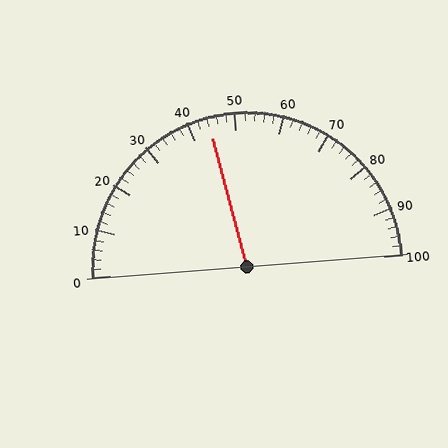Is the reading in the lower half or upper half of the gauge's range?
The reading is in the lower half of the range (0 to 100).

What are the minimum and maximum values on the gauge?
The gauge ranges from 0 to 100.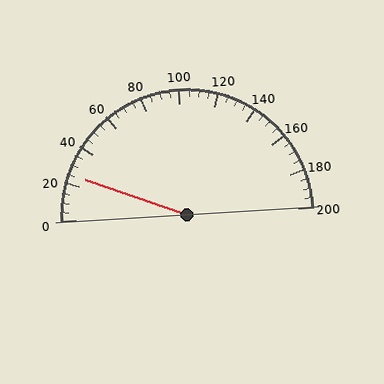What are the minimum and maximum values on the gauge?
The gauge ranges from 0 to 200.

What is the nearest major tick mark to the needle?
The nearest major tick mark is 20.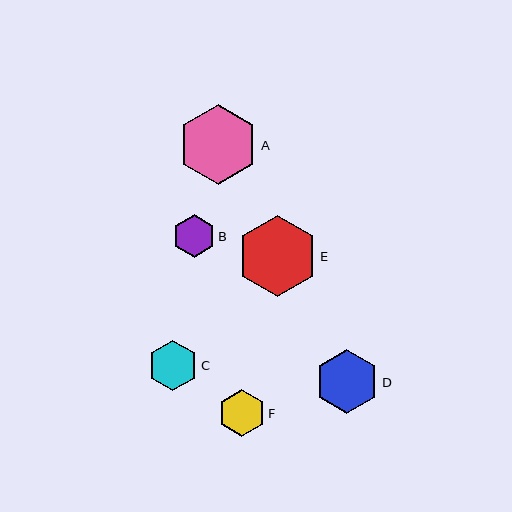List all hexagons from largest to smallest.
From largest to smallest: E, A, D, C, F, B.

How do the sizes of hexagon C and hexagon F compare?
Hexagon C and hexagon F are approximately the same size.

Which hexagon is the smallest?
Hexagon B is the smallest with a size of approximately 43 pixels.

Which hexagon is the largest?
Hexagon E is the largest with a size of approximately 81 pixels.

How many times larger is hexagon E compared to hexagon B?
Hexagon E is approximately 1.9 times the size of hexagon B.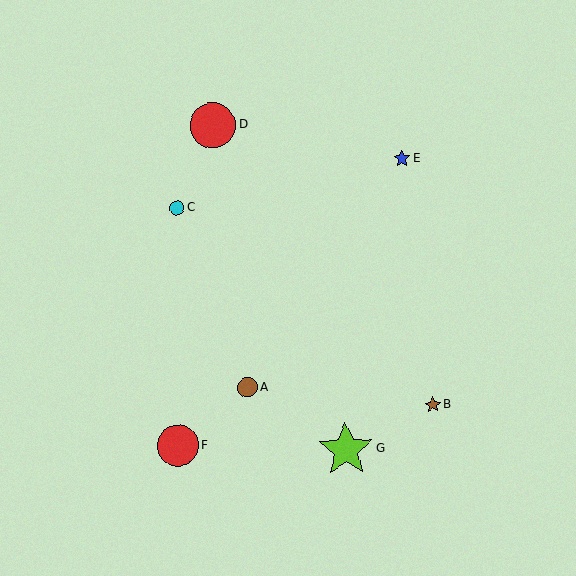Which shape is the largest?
The lime star (labeled G) is the largest.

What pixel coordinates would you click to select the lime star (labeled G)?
Click at (346, 449) to select the lime star G.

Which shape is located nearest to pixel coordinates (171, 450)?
The red circle (labeled F) at (178, 445) is nearest to that location.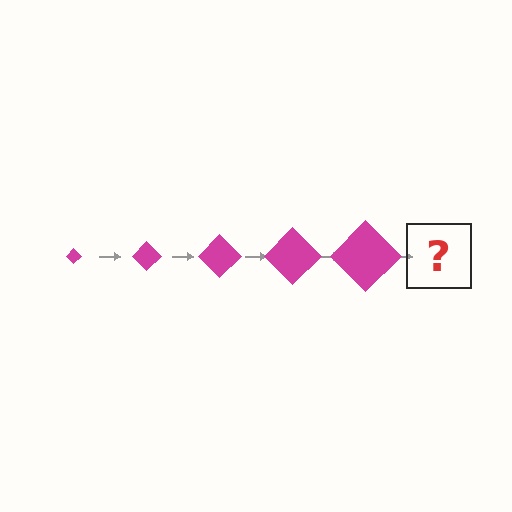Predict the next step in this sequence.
The next step is a magenta diamond, larger than the previous one.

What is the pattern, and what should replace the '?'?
The pattern is that the diamond gets progressively larger each step. The '?' should be a magenta diamond, larger than the previous one.